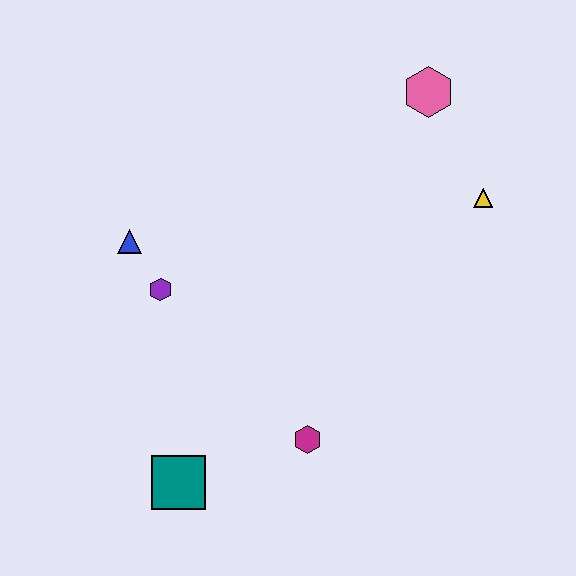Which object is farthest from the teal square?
The pink hexagon is farthest from the teal square.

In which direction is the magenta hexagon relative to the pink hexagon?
The magenta hexagon is below the pink hexagon.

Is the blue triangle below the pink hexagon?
Yes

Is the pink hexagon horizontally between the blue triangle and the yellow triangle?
Yes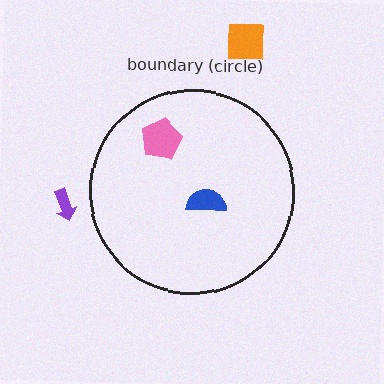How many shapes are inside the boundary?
2 inside, 2 outside.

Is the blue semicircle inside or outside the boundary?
Inside.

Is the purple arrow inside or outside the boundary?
Outside.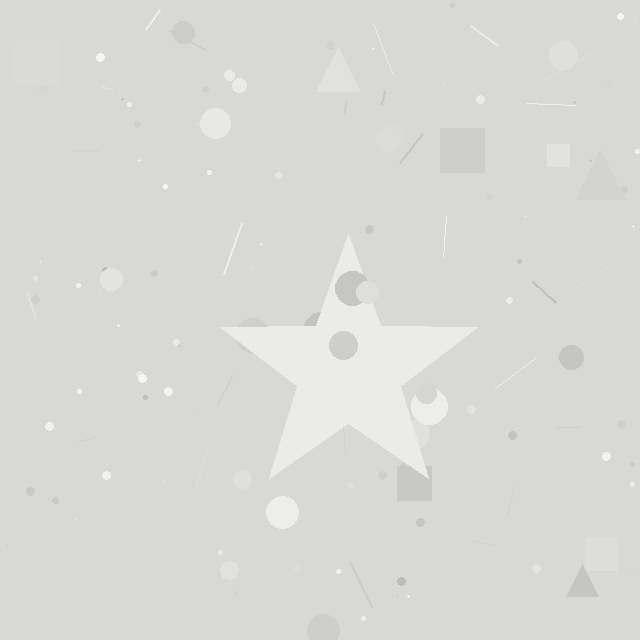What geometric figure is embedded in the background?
A star is embedded in the background.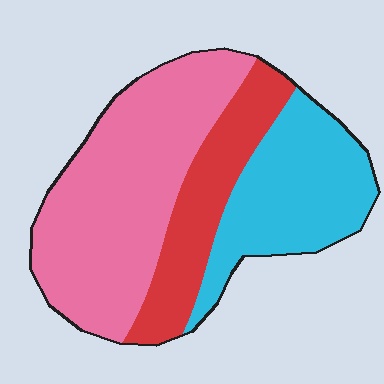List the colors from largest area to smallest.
From largest to smallest: pink, cyan, red.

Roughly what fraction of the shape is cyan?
Cyan covers around 30% of the shape.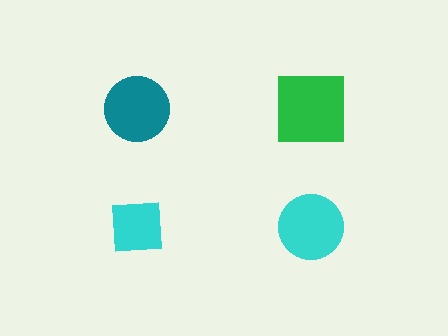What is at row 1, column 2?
A green square.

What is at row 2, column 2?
A cyan circle.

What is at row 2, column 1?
A cyan square.